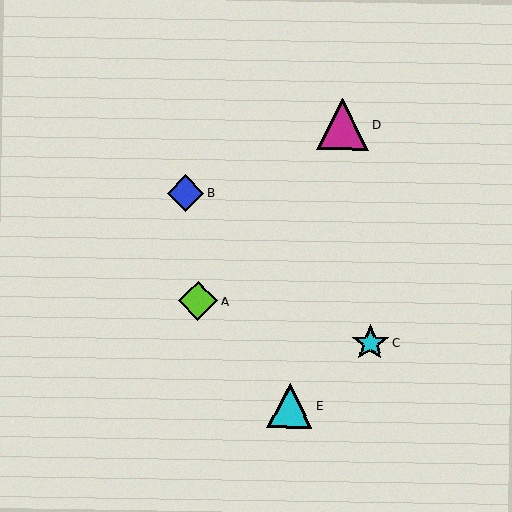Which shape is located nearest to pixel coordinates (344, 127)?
The magenta triangle (labeled D) at (343, 124) is nearest to that location.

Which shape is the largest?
The magenta triangle (labeled D) is the largest.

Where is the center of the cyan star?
The center of the cyan star is at (370, 343).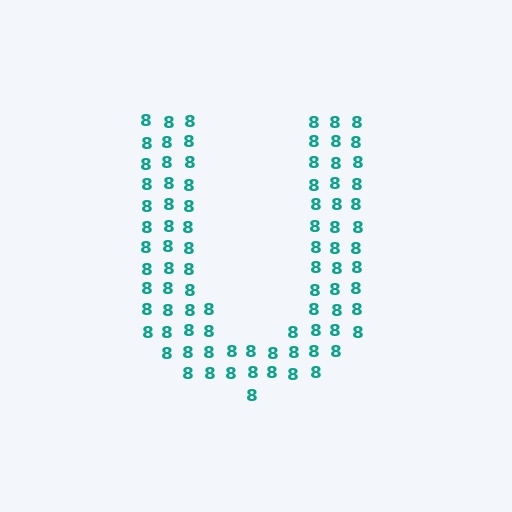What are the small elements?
The small elements are digit 8's.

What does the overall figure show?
The overall figure shows the letter U.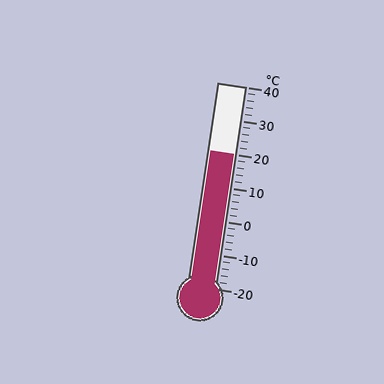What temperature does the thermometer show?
The thermometer shows approximately 20°C.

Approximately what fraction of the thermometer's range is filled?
The thermometer is filled to approximately 65% of its range.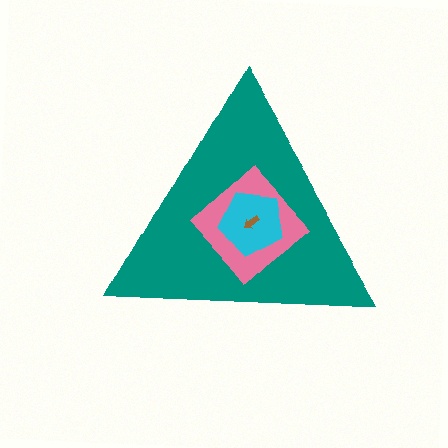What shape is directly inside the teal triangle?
The pink diamond.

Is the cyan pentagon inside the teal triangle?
Yes.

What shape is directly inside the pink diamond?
The cyan pentagon.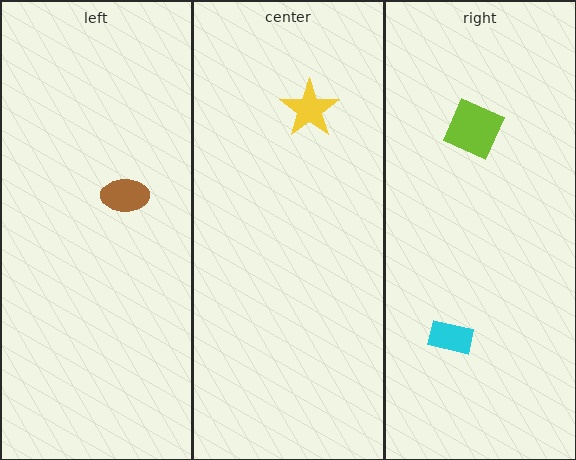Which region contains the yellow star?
The center region.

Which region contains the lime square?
The right region.